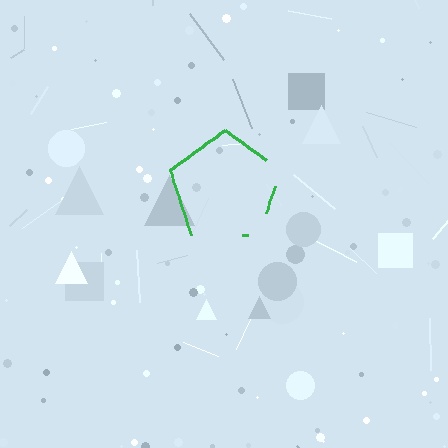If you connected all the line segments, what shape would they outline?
They would outline a pentagon.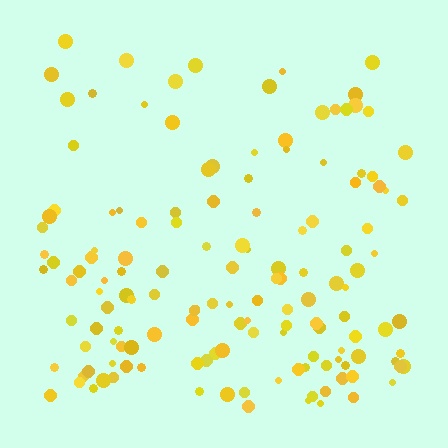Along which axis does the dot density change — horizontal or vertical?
Vertical.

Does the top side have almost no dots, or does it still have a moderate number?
Still a moderate number, just noticeably fewer than the bottom.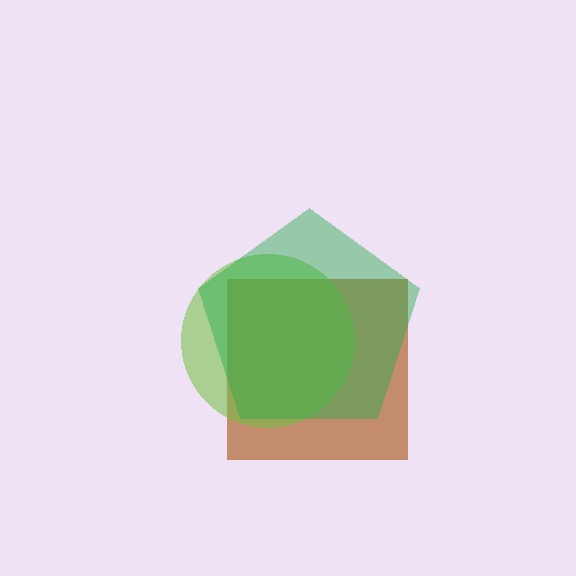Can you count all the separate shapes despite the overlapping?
Yes, there are 3 separate shapes.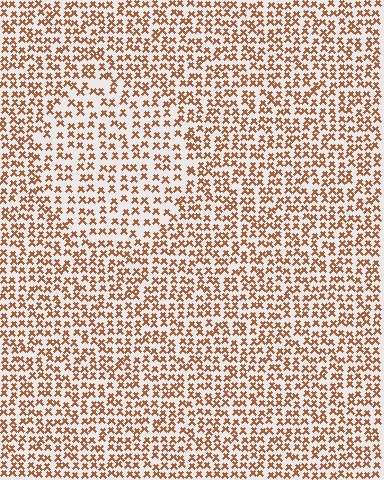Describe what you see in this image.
The image contains small brown elements arranged at two different densities. A circle-shaped region is visible where the elements are less densely packed than the surrounding area.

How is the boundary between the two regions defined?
The boundary is defined by a change in element density (approximately 1.5x ratio). All elements are the same color, size, and shape.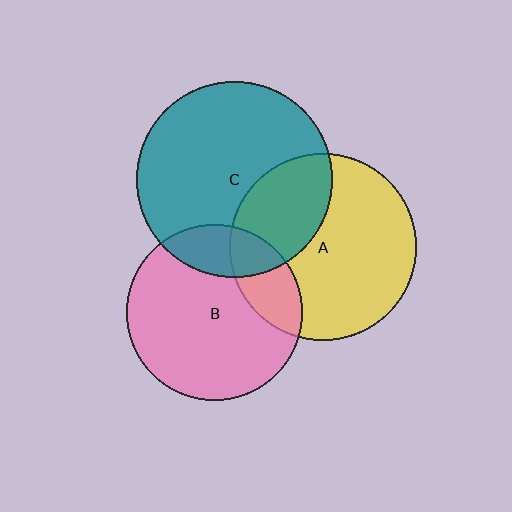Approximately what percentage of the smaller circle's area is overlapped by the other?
Approximately 20%.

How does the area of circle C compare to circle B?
Approximately 1.2 times.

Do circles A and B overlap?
Yes.